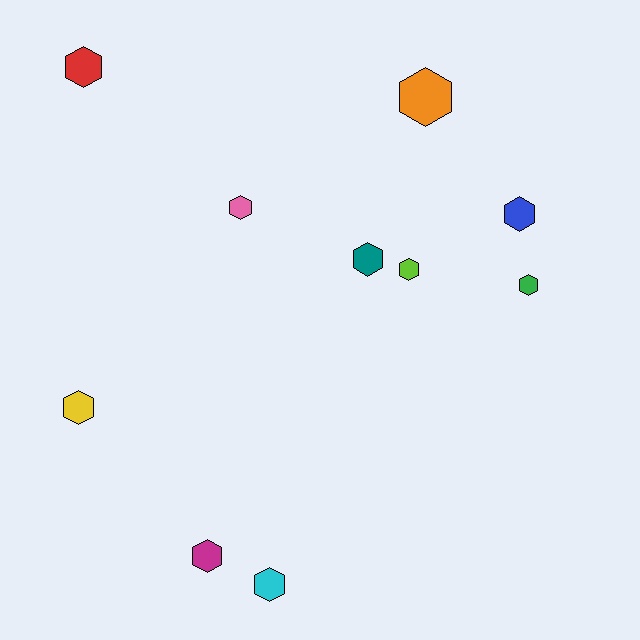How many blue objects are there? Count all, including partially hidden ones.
There is 1 blue object.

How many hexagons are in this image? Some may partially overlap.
There are 10 hexagons.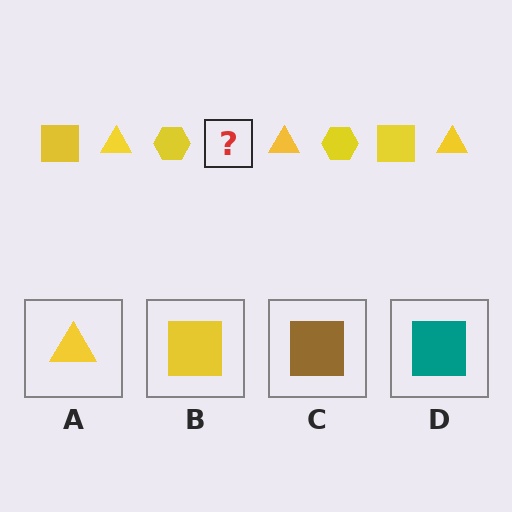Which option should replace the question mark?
Option B.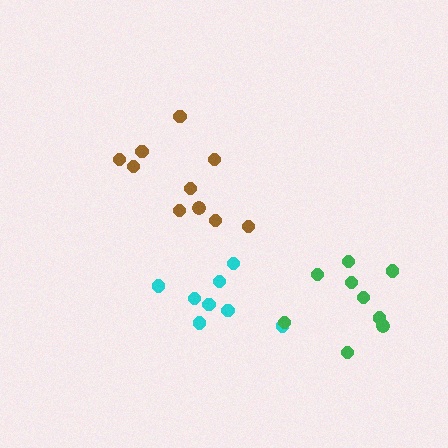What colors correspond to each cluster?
The clusters are colored: cyan, brown, green.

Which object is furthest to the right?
The green cluster is rightmost.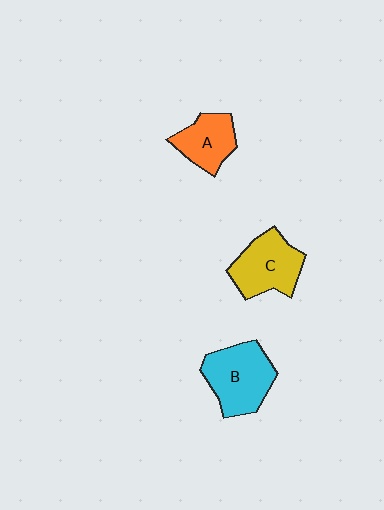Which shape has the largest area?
Shape B (cyan).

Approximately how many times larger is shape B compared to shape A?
Approximately 1.5 times.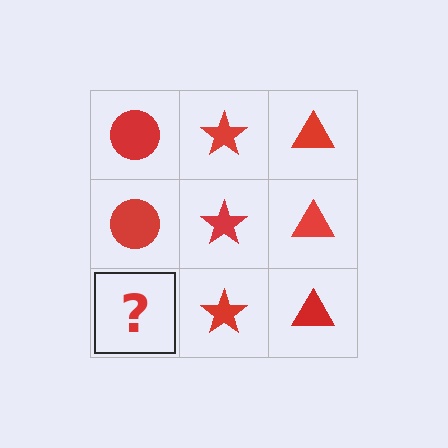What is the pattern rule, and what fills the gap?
The rule is that each column has a consistent shape. The gap should be filled with a red circle.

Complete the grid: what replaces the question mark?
The question mark should be replaced with a red circle.